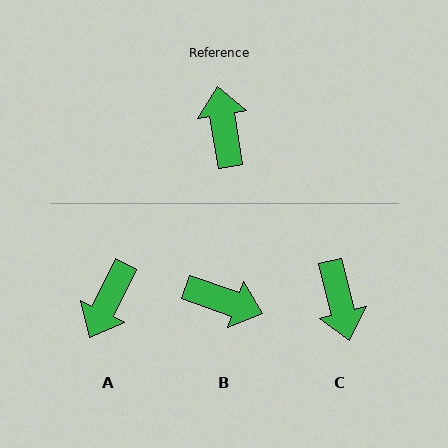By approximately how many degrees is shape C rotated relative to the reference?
Approximately 175 degrees clockwise.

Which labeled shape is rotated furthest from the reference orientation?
C, about 175 degrees away.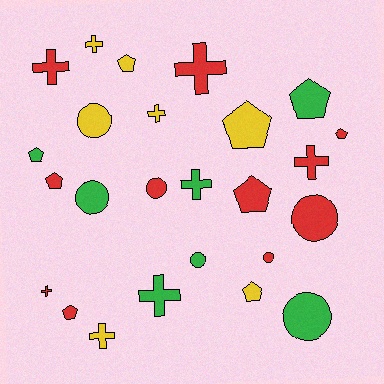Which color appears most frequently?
Red, with 11 objects.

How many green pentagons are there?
There are 2 green pentagons.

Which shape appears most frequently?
Cross, with 9 objects.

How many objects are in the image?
There are 25 objects.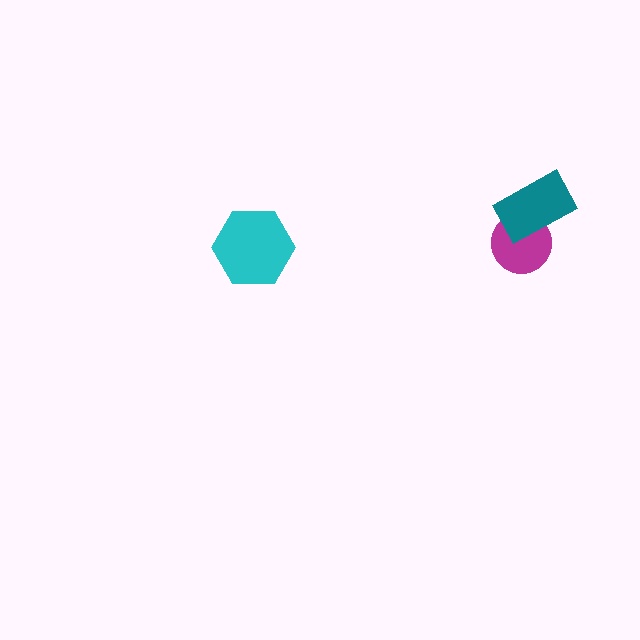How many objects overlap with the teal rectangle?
1 object overlaps with the teal rectangle.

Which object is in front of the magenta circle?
The teal rectangle is in front of the magenta circle.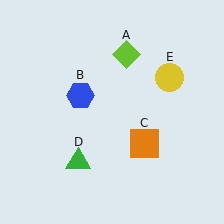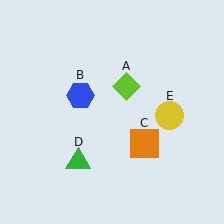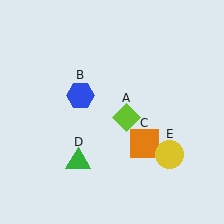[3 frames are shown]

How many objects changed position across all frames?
2 objects changed position: lime diamond (object A), yellow circle (object E).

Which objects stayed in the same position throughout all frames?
Blue hexagon (object B) and orange square (object C) and green triangle (object D) remained stationary.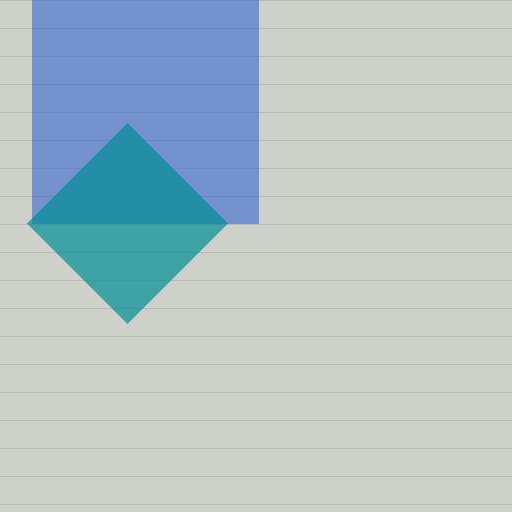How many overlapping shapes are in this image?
There are 2 overlapping shapes in the image.